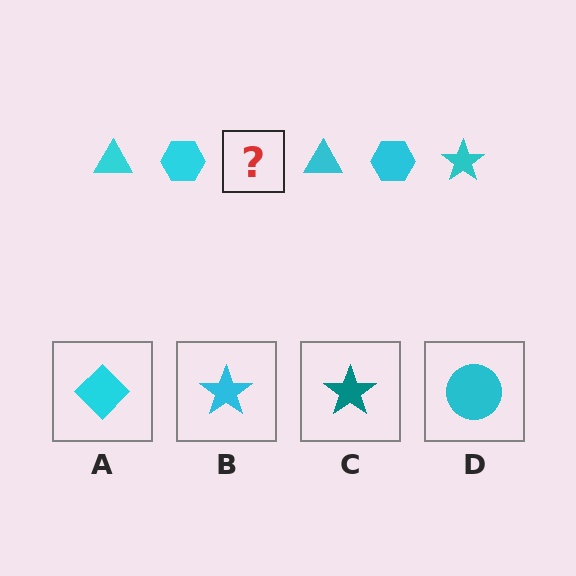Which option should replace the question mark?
Option B.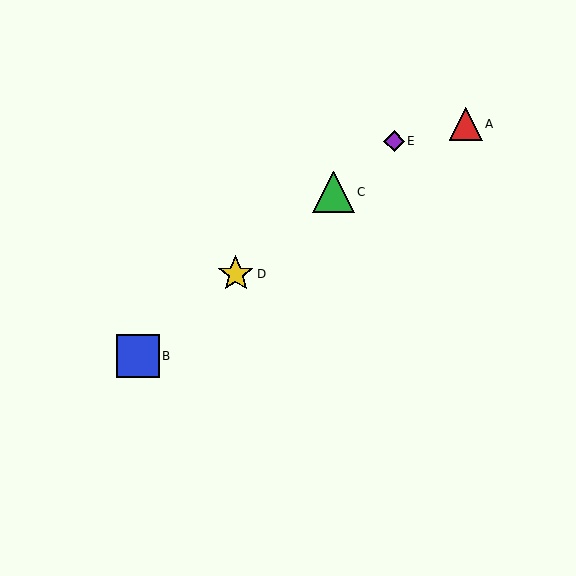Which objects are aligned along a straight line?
Objects B, C, D, E are aligned along a straight line.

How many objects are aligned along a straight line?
4 objects (B, C, D, E) are aligned along a straight line.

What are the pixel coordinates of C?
Object C is at (333, 192).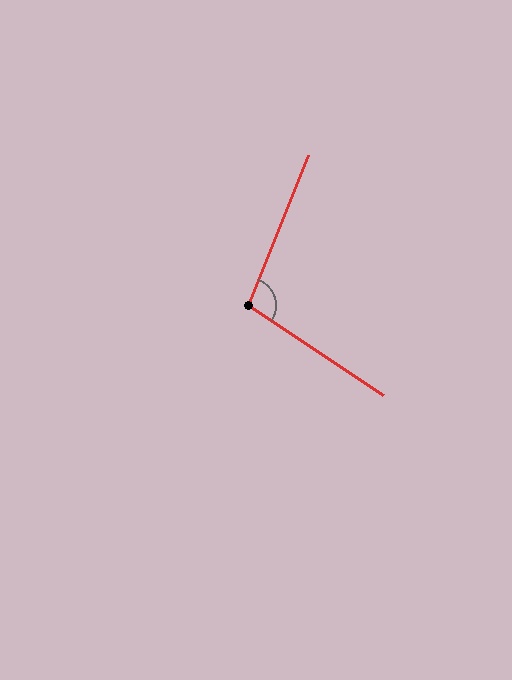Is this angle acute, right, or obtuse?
It is obtuse.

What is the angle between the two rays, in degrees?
Approximately 102 degrees.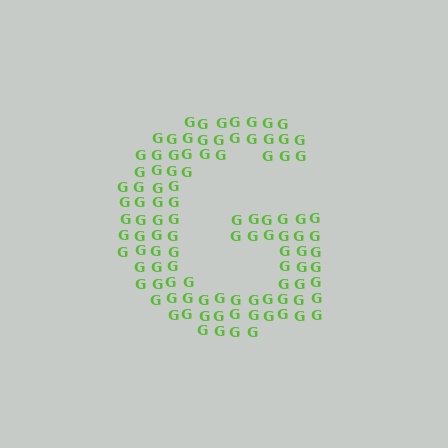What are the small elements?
The small elements are letter G's.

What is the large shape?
The large shape is the letter G.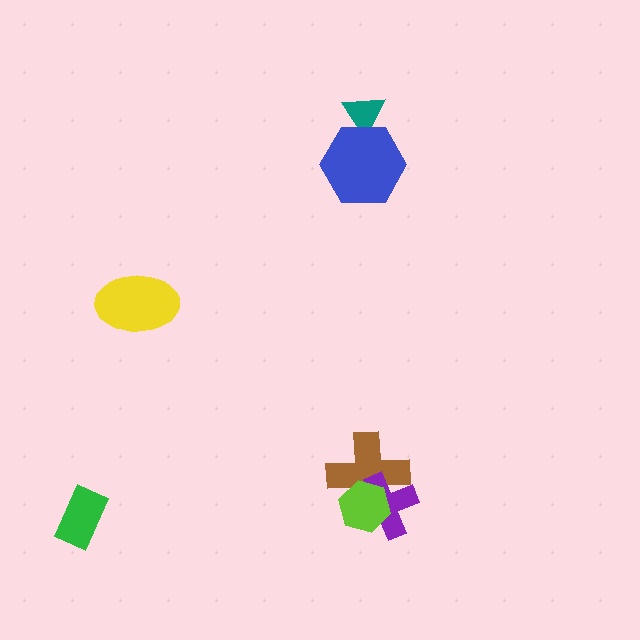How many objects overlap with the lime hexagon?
2 objects overlap with the lime hexagon.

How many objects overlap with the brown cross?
2 objects overlap with the brown cross.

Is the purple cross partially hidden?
Yes, it is partially covered by another shape.